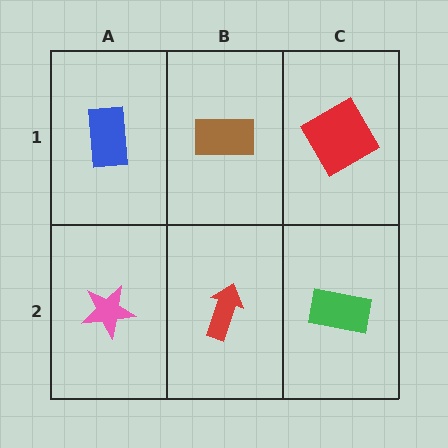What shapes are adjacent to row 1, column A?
A pink star (row 2, column A), a brown rectangle (row 1, column B).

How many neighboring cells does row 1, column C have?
2.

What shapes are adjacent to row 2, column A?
A blue rectangle (row 1, column A), a red arrow (row 2, column B).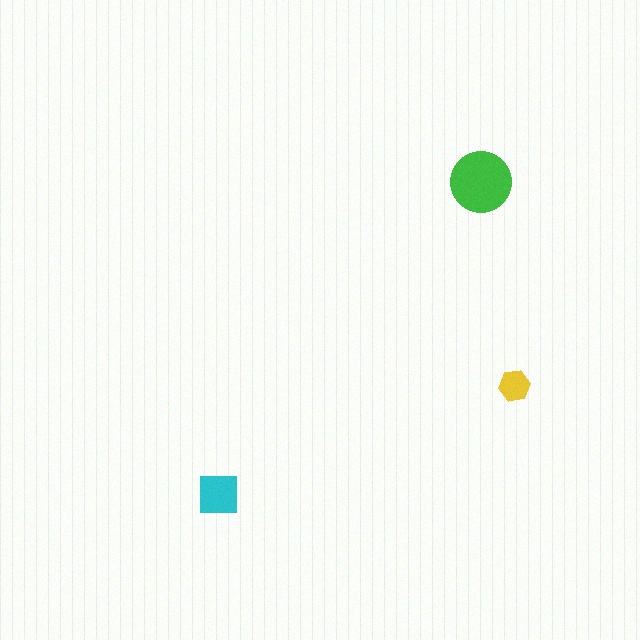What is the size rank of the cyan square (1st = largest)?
2nd.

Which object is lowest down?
The cyan square is bottommost.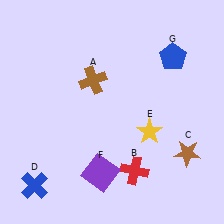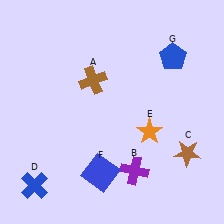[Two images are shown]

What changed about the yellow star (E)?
In Image 1, E is yellow. In Image 2, it changed to orange.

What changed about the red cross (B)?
In Image 1, B is red. In Image 2, it changed to purple.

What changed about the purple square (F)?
In Image 1, F is purple. In Image 2, it changed to blue.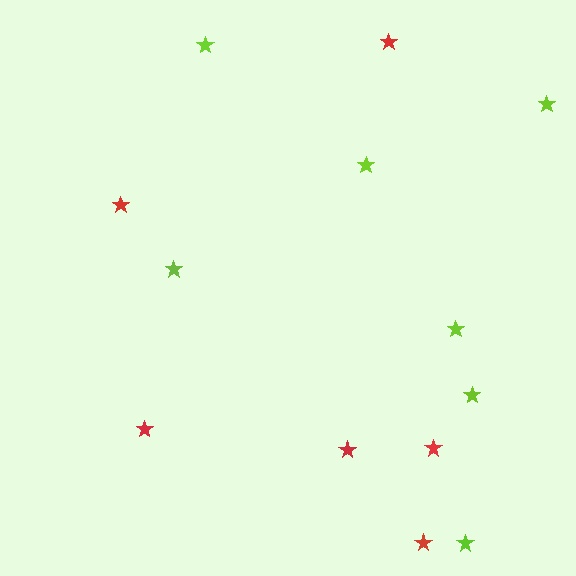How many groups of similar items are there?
There are 2 groups: one group of red stars (6) and one group of lime stars (7).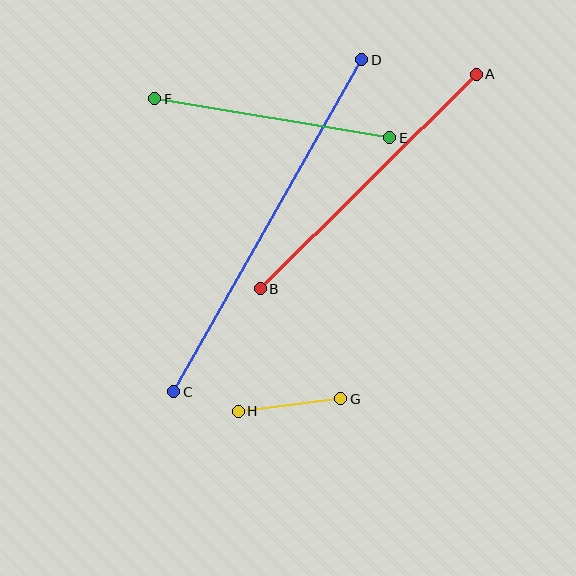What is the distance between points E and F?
The distance is approximately 238 pixels.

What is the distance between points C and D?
The distance is approximately 382 pixels.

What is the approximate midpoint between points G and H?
The midpoint is at approximately (289, 405) pixels.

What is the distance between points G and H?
The distance is approximately 104 pixels.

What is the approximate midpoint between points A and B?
The midpoint is at approximately (368, 182) pixels.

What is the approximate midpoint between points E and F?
The midpoint is at approximately (272, 118) pixels.